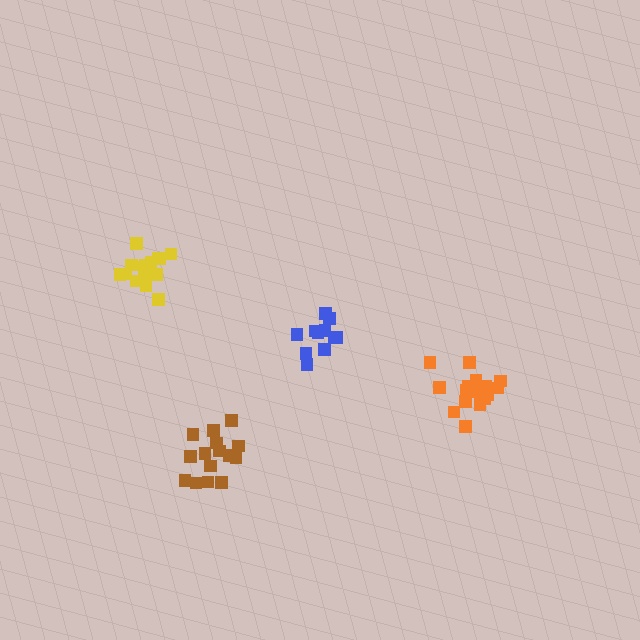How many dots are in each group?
Group 1: 16 dots, Group 2: 15 dots, Group 3: 11 dots, Group 4: 16 dots (58 total).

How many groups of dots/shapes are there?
There are 4 groups.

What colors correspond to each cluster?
The clusters are colored: yellow, brown, blue, orange.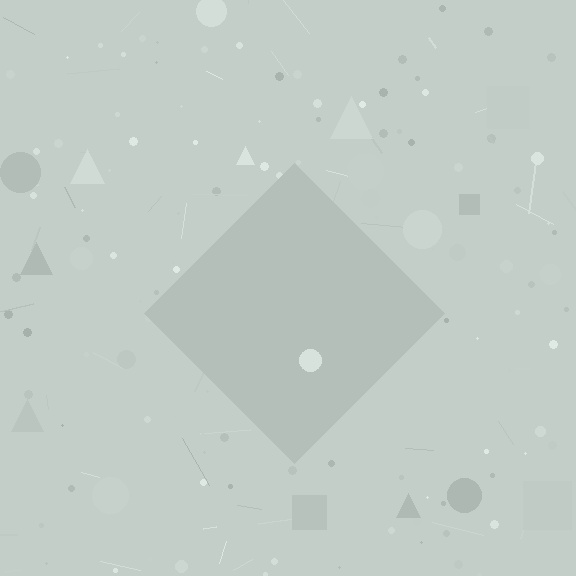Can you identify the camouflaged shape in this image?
The camouflaged shape is a diamond.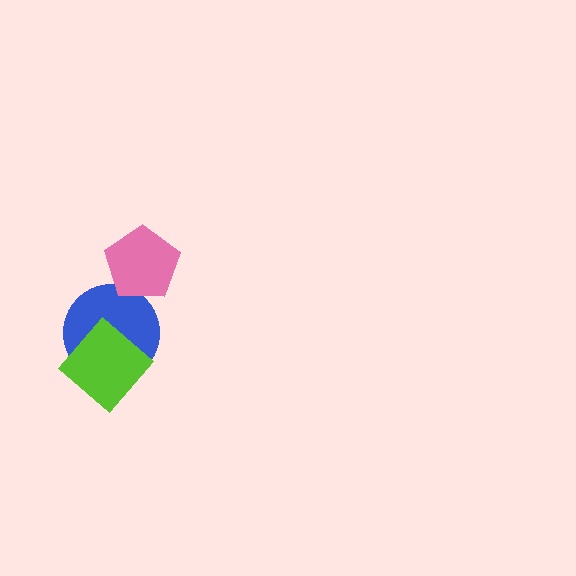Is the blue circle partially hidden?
Yes, it is partially covered by another shape.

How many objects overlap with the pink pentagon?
1 object overlaps with the pink pentagon.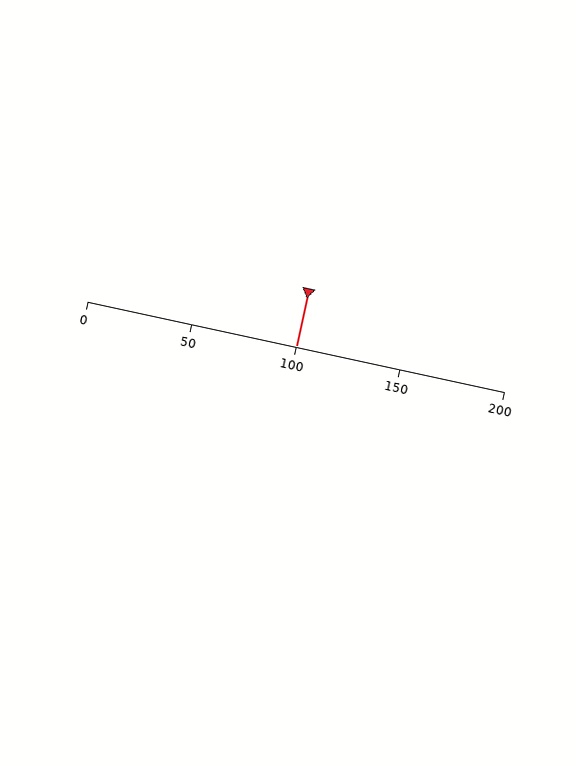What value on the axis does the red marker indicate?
The marker indicates approximately 100.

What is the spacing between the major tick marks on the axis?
The major ticks are spaced 50 apart.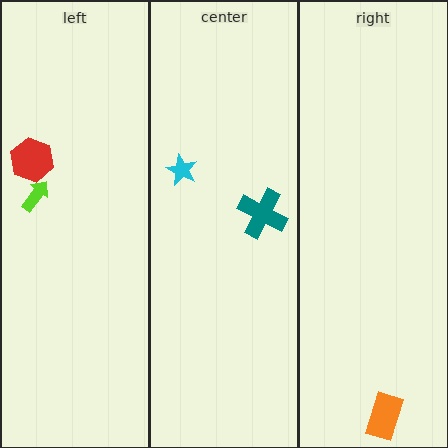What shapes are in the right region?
The orange rectangle.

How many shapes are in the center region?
2.